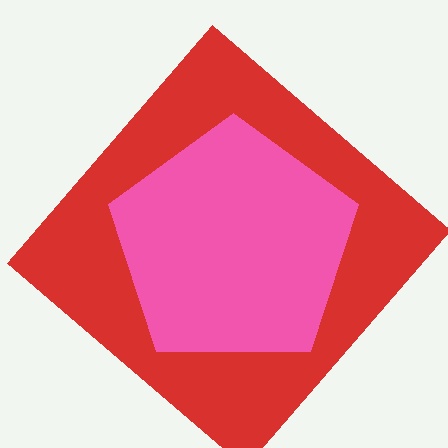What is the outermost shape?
The red diamond.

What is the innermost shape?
The pink pentagon.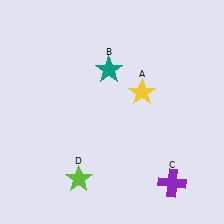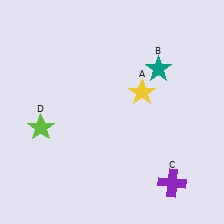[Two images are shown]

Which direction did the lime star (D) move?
The lime star (D) moved up.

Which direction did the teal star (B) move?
The teal star (B) moved right.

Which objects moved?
The objects that moved are: the teal star (B), the lime star (D).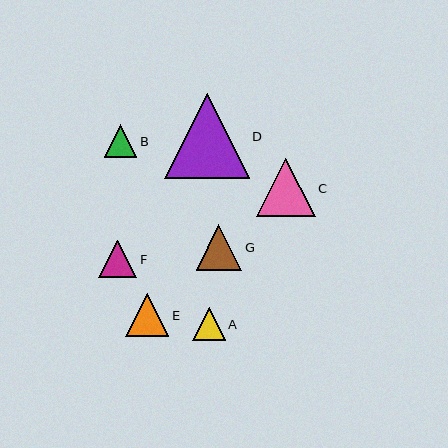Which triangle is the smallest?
Triangle A is the smallest with a size of approximately 33 pixels.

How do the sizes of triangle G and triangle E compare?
Triangle G and triangle E are approximately the same size.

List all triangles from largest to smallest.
From largest to smallest: D, C, G, E, F, B, A.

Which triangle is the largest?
Triangle D is the largest with a size of approximately 85 pixels.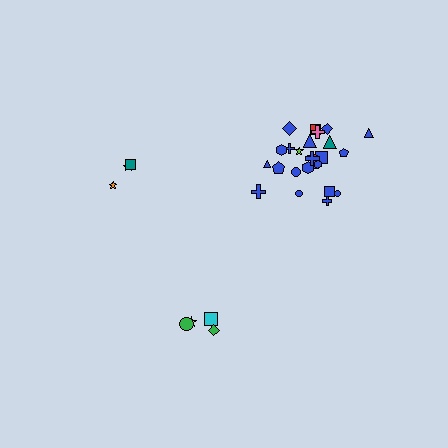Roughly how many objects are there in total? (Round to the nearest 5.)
Roughly 35 objects in total.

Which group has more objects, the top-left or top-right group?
The top-right group.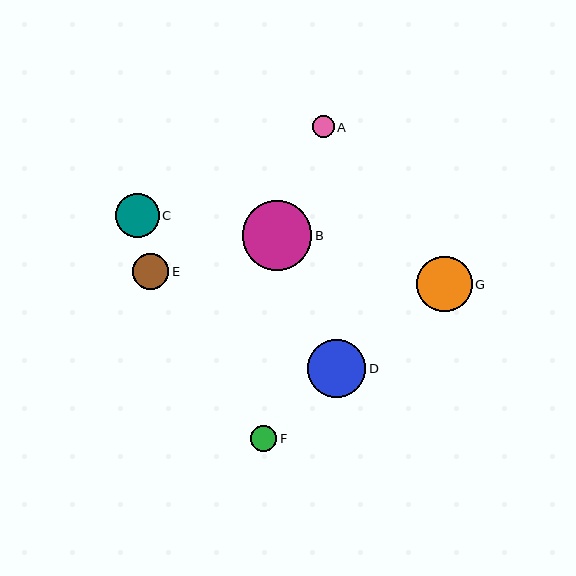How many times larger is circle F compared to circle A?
Circle F is approximately 1.2 times the size of circle A.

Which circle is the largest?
Circle B is the largest with a size of approximately 70 pixels.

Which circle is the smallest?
Circle A is the smallest with a size of approximately 22 pixels.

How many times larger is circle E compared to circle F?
Circle E is approximately 1.4 times the size of circle F.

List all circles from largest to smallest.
From largest to smallest: B, D, G, C, E, F, A.